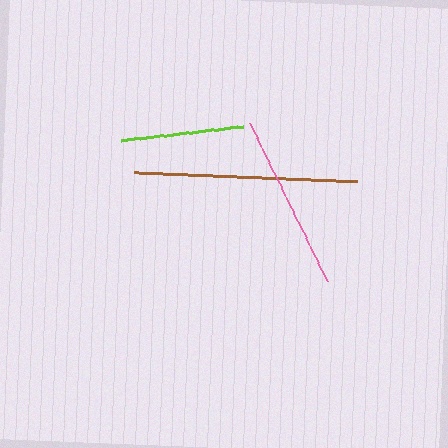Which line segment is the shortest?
The lime line is the shortest at approximately 123 pixels.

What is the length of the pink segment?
The pink segment is approximately 176 pixels long.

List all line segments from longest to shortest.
From longest to shortest: brown, pink, lime.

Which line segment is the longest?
The brown line is the longest at approximately 222 pixels.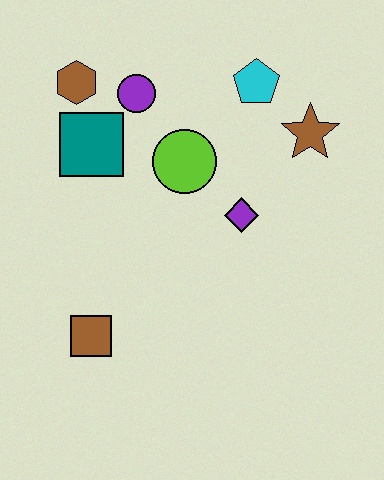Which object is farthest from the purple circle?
The brown square is farthest from the purple circle.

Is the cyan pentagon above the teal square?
Yes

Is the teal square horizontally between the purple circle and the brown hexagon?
Yes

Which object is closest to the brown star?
The cyan pentagon is closest to the brown star.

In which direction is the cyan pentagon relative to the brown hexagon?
The cyan pentagon is to the right of the brown hexagon.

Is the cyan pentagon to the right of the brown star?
No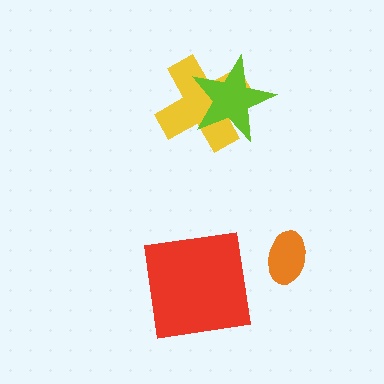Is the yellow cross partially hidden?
Yes, it is partially covered by another shape.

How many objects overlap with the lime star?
1 object overlaps with the lime star.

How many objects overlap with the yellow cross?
1 object overlaps with the yellow cross.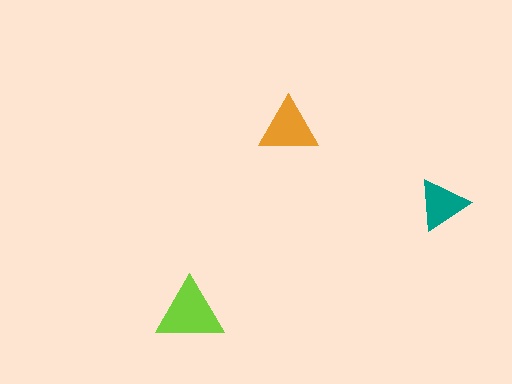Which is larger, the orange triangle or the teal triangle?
The orange one.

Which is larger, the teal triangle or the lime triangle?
The lime one.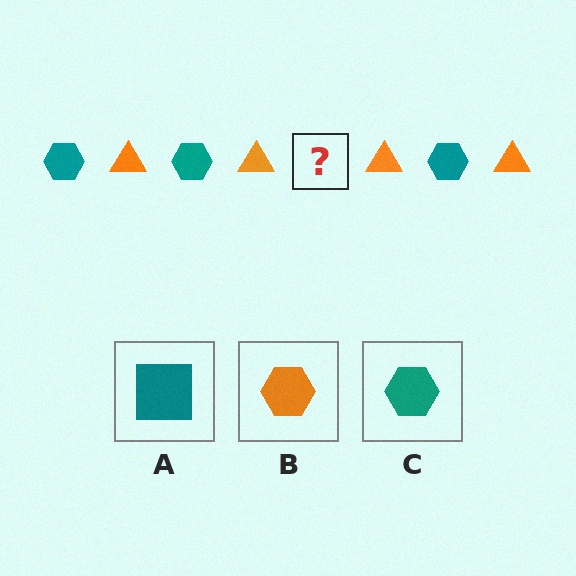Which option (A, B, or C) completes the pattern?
C.